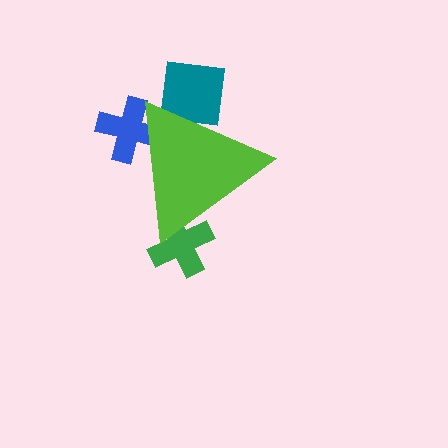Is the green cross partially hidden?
Yes, the green cross is partially hidden behind the lime triangle.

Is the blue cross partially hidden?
Yes, the blue cross is partially hidden behind the lime triangle.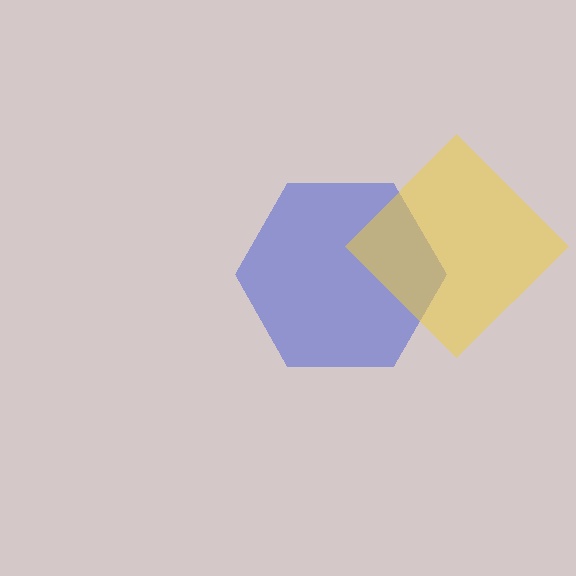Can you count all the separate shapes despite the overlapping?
Yes, there are 2 separate shapes.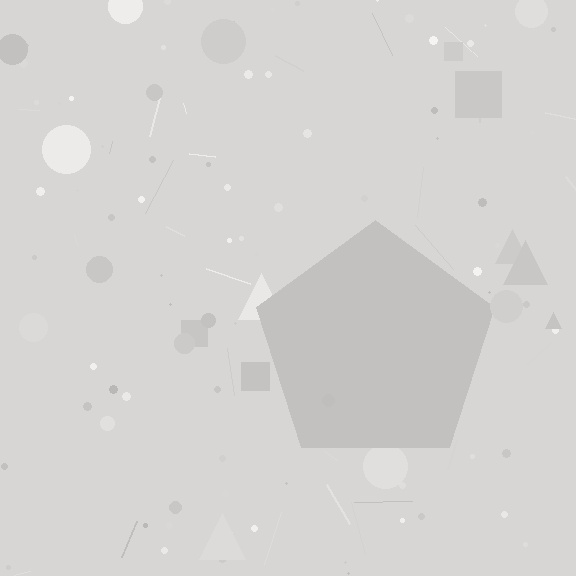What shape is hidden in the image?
A pentagon is hidden in the image.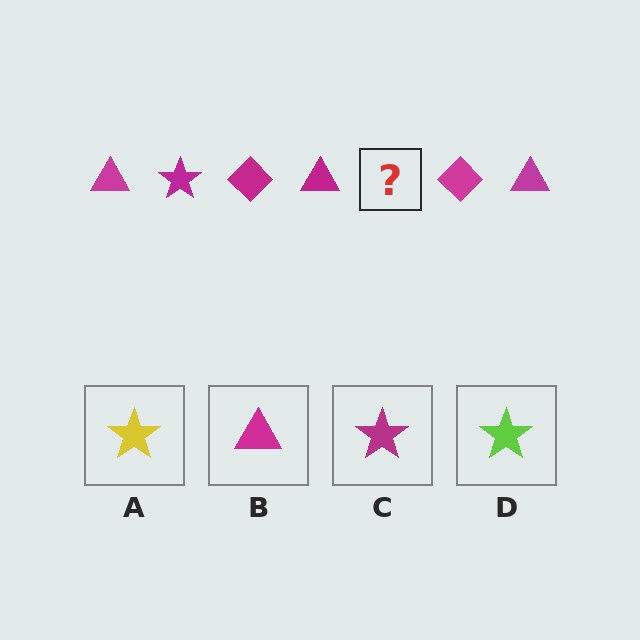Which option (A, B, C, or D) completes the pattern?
C.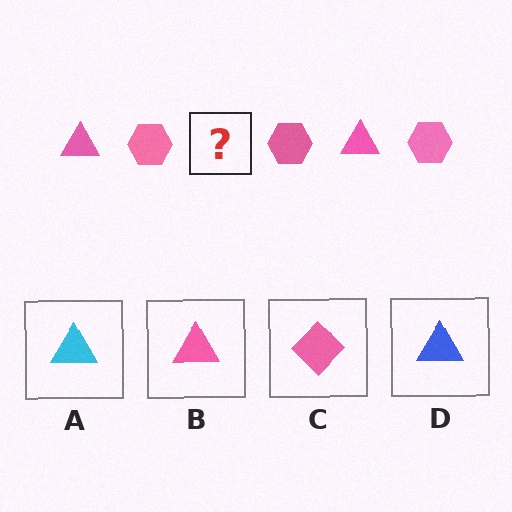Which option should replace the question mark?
Option B.